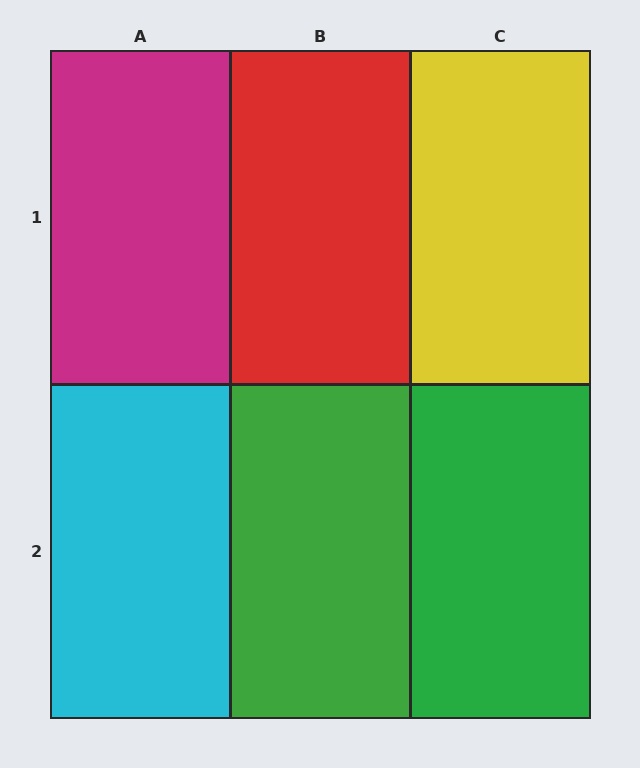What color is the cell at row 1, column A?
Magenta.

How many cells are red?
1 cell is red.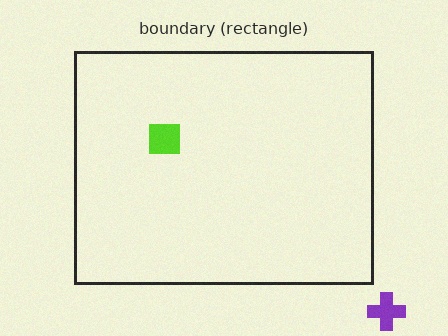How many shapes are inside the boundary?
1 inside, 1 outside.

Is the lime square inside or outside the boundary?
Inside.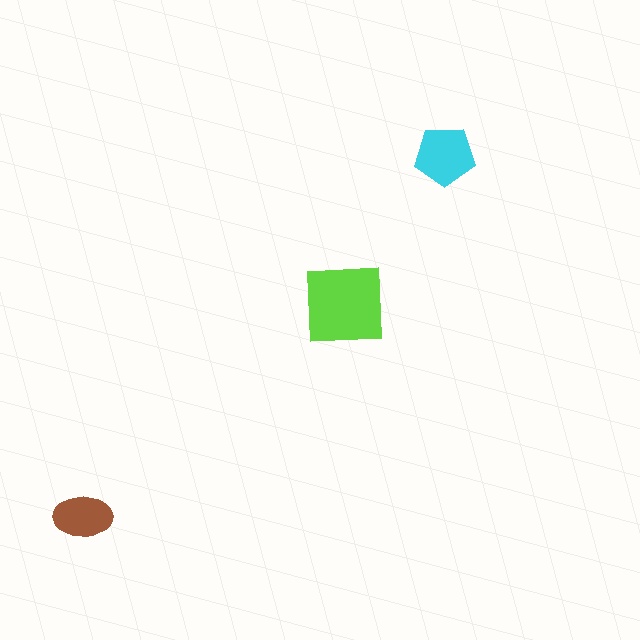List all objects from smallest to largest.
The brown ellipse, the cyan pentagon, the lime square.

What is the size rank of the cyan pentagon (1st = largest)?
2nd.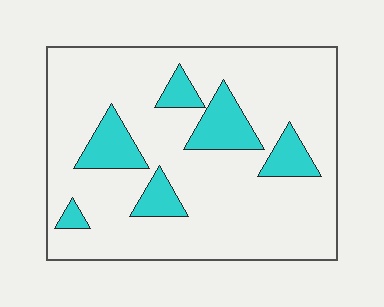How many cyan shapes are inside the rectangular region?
6.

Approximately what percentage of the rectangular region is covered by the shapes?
Approximately 15%.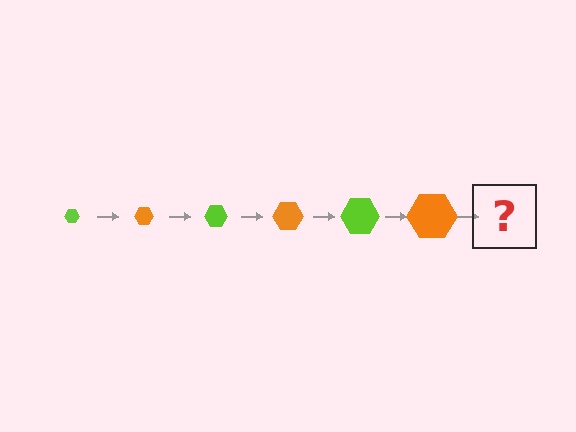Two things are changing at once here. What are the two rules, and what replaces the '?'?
The two rules are that the hexagon grows larger each step and the color cycles through lime and orange. The '?' should be a lime hexagon, larger than the previous one.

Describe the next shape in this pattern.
It should be a lime hexagon, larger than the previous one.